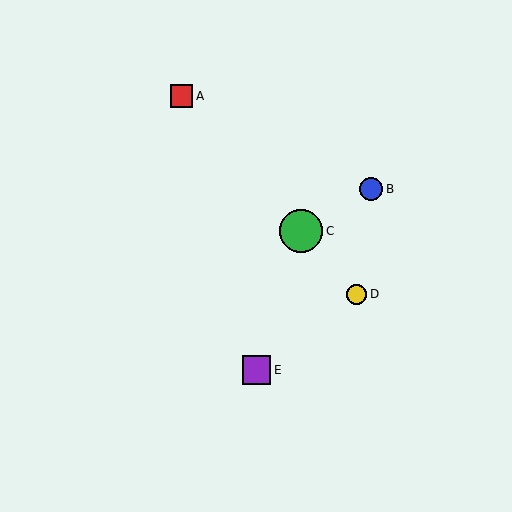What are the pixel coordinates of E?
Object E is at (256, 370).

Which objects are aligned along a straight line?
Objects A, C, D are aligned along a straight line.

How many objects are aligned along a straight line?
3 objects (A, C, D) are aligned along a straight line.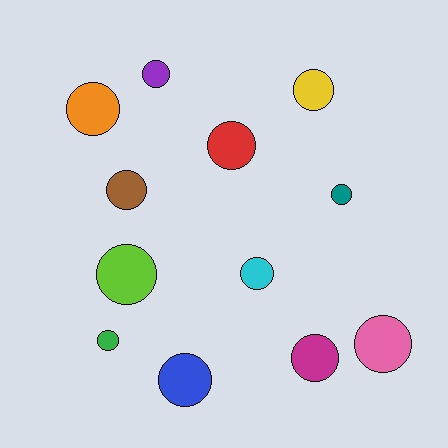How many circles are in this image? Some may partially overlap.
There are 12 circles.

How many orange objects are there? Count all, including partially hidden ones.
There is 1 orange object.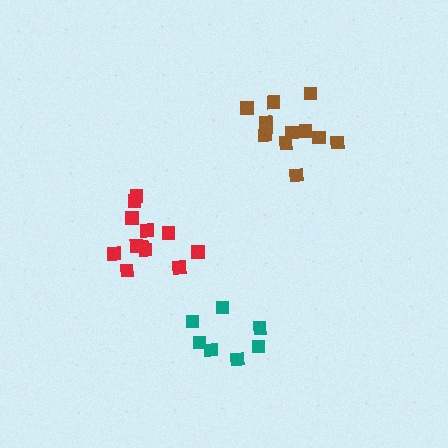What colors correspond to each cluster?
The clusters are colored: red, teal, brown.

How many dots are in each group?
Group 1: 12 dots, Group 2: 7 dots, Group 3: 12 dots (31 total).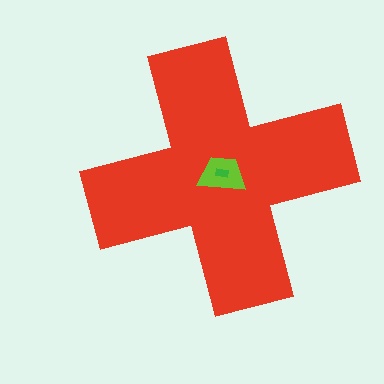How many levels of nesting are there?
3.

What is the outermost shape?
The red cross.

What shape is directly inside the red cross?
The lime trapezoid.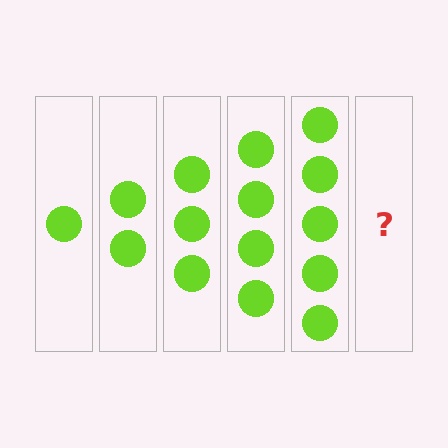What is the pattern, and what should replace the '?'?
The pattern is that each step adds one more circle. The '?' should be 6 circles.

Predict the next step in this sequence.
The next step is 6 circles.